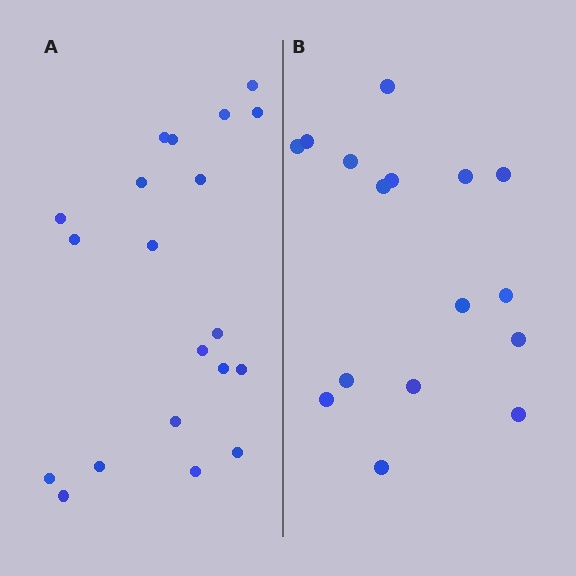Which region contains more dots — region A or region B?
Region A (the left region) has more dots.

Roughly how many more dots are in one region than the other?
Region A has about 4 more dots than region B.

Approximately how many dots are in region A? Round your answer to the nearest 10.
About 20 dots.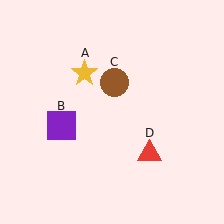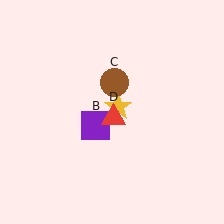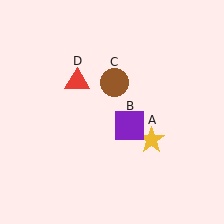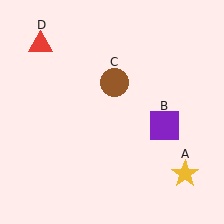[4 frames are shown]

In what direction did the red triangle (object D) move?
The red triangle (object D) moved up and to the left.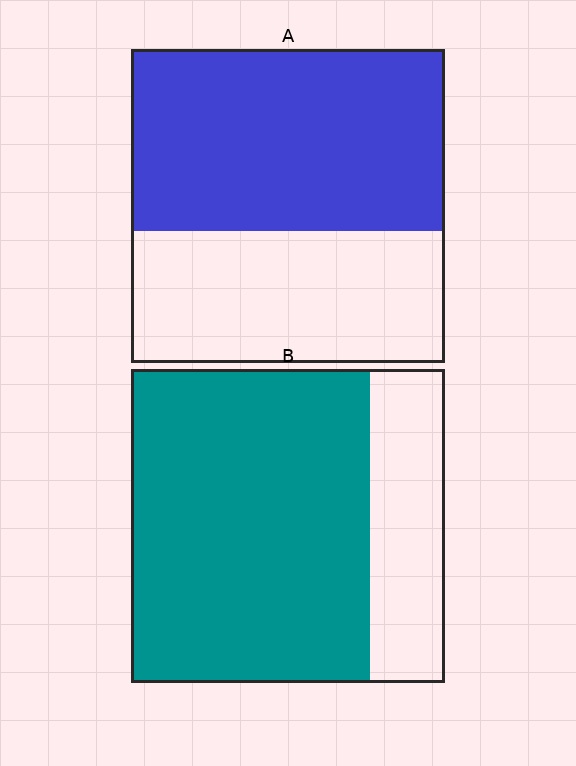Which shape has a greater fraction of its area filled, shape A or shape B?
Shape B.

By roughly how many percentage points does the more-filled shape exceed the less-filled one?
By roughly 20 percentage points (B over A).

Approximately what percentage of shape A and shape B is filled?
A is approximately 60% and B is approximately 75%.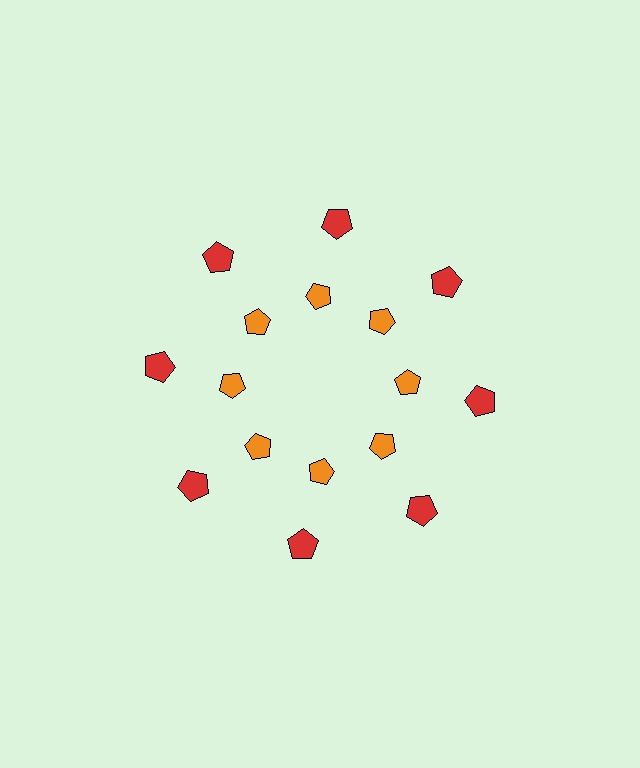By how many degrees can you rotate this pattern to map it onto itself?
The pattern maps onto itself every 45 degrees of rotation.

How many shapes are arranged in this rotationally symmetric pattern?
There are 16 shapes, arranged in 8 groups of 2.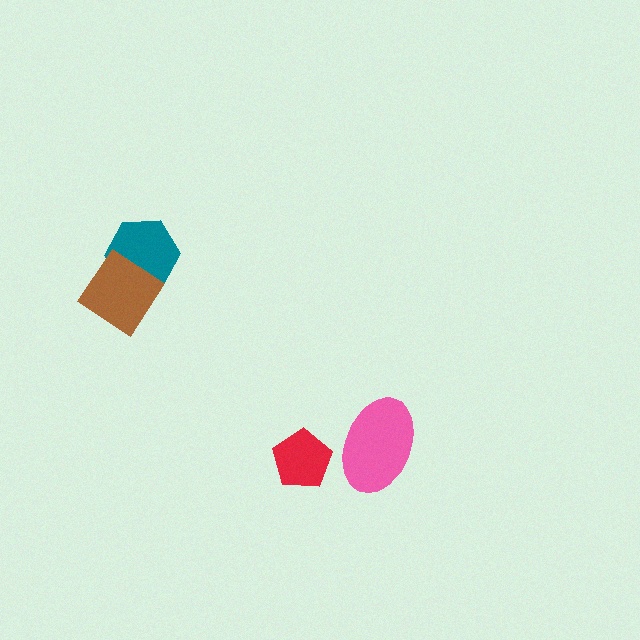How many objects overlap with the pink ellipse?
0 objects overlap with the pink ellipse.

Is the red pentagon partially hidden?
No, no other shape covers it.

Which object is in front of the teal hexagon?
The brown diamond is in front of the teal hexagon.